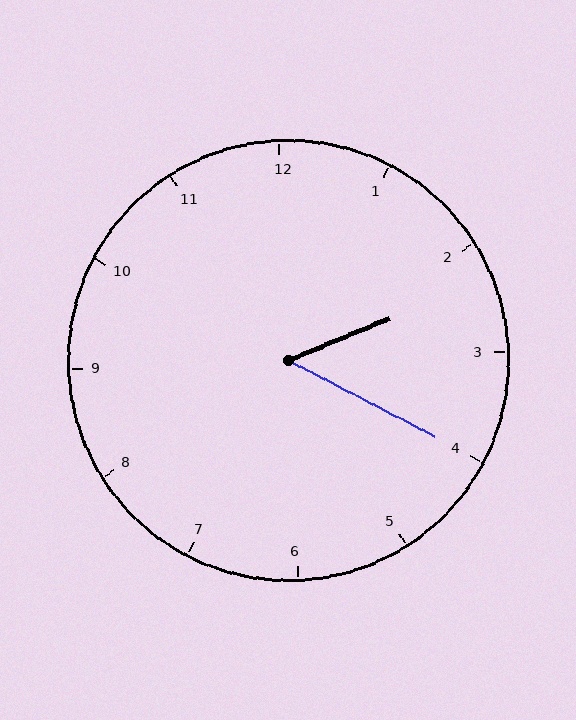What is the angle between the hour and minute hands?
Approximately 50 degrees.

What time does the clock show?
2:20.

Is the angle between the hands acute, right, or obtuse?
It is acute.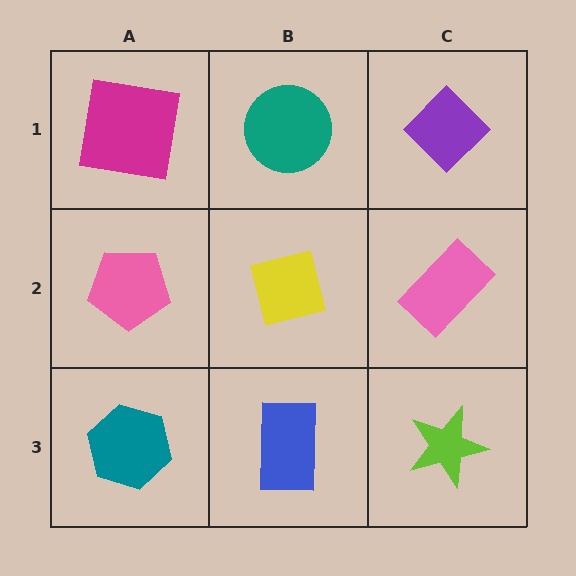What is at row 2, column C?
A pink rectangle.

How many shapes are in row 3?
3 shapes.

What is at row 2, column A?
A pink pentagon.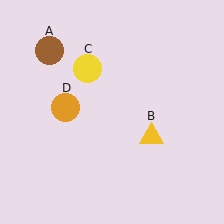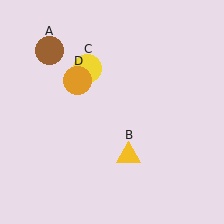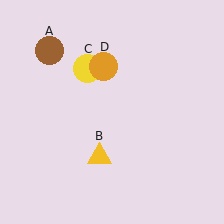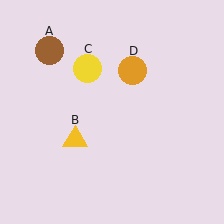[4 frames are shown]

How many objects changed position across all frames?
2 objects changed position: yellow triangle (object B), orange circle (object D).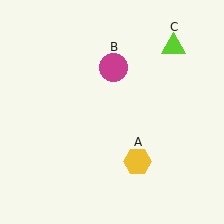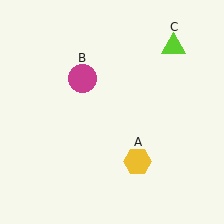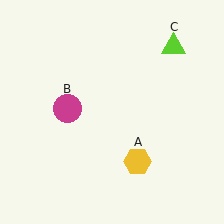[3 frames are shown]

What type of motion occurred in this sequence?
The magenta circle (object B) rotated counterclockwise around the center of the scene.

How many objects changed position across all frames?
1 object changed position: magenta circle (object B).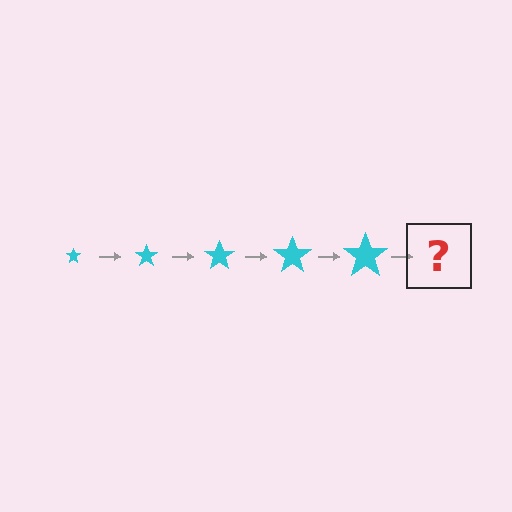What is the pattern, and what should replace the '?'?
The pattern is that the star gets progressively larger each step. The '?' should be a cyan star, larger than the previous one.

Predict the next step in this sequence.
The next step is a cyan star, larger than the previous one.